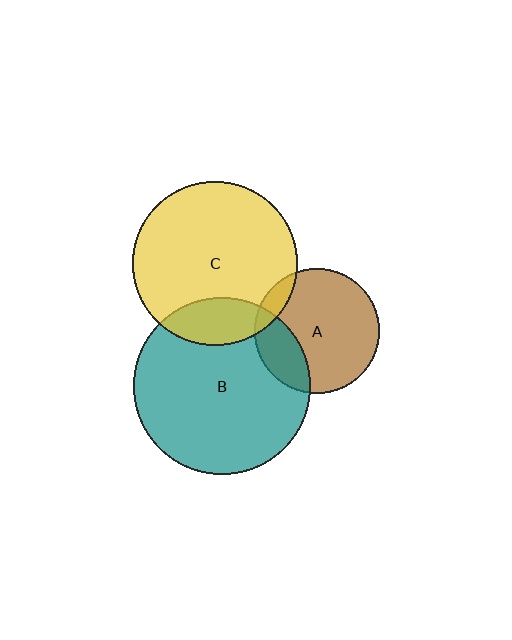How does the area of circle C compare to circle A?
Approximately 1.7 times.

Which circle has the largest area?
Circle B (teal).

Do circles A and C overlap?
Yes.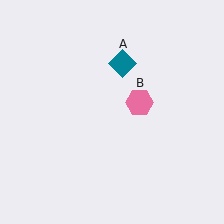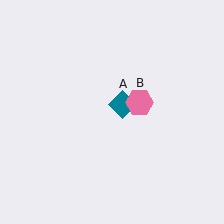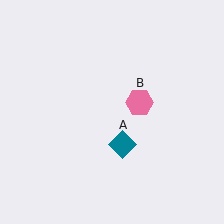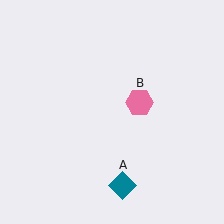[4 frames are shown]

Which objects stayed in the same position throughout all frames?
Pink hexagon (object B) remained stationary.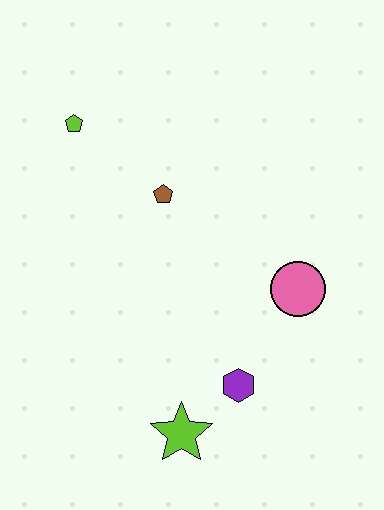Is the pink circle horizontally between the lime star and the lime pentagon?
No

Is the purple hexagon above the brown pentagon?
No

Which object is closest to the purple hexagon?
The lime star is closest to the purple hexagon.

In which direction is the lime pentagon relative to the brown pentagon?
The lime pentagon is to the left of the brown pentagon.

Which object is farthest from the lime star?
The lime pentagon is farthest from the lime star.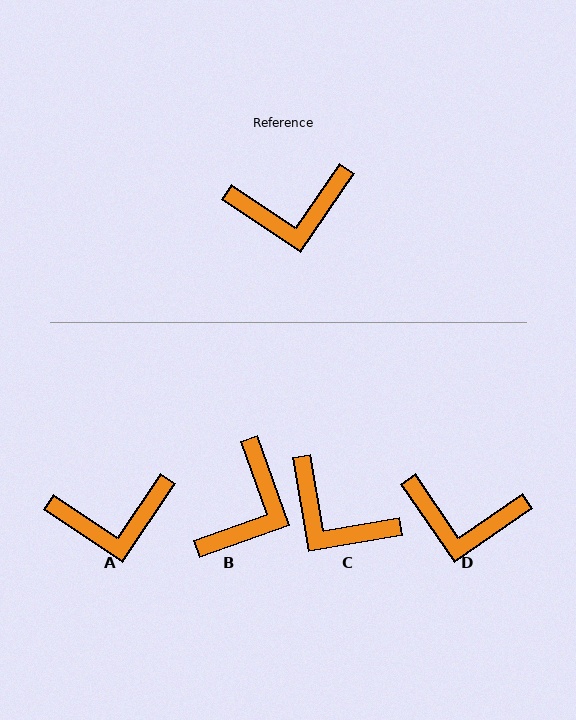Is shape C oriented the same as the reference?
No, it is off by about 46 degrees.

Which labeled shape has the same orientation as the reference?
A.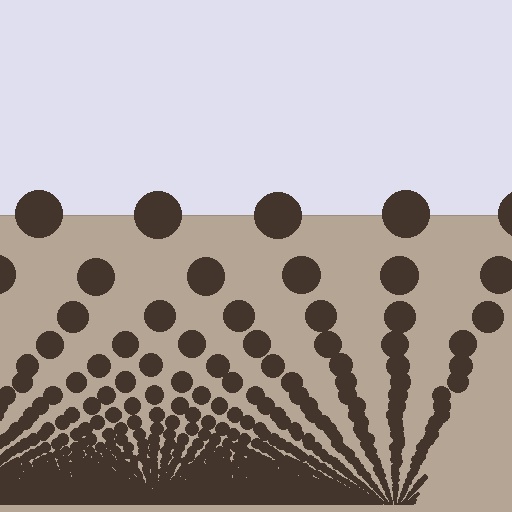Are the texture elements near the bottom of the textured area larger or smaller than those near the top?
Smaller. The gradient is inverted — elements near the bottom are smaller and denser.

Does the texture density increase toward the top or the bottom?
Density increases toward the bottom.